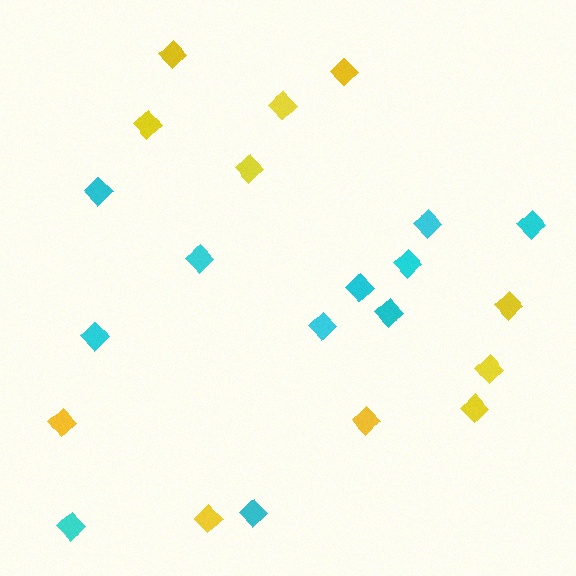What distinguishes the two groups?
There are 2 groups: one group of cyan diamonds (11) and one group of yellow diamonds (11).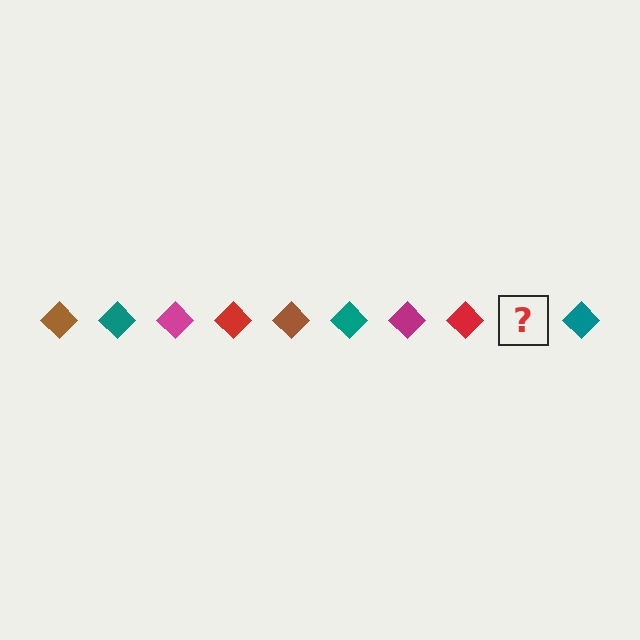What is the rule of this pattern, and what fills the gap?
The rule is that the pattern cycles through brown, teal, magenta, red diamonds. The gap should be filled with a brown diamond.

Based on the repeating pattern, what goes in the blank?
The blank should be a brown diamond.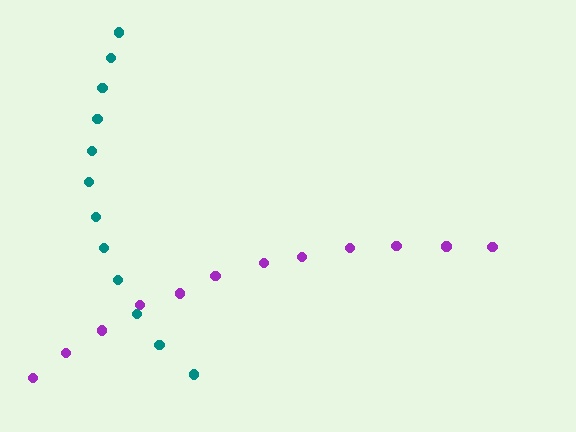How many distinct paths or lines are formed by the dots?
There are 2 distinct paths.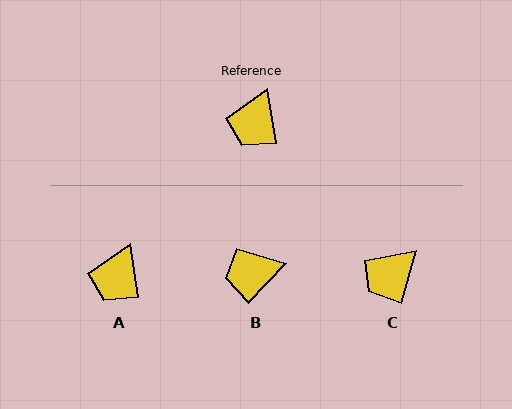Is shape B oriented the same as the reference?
No, it is off by about 52 degrees.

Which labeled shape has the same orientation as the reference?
A.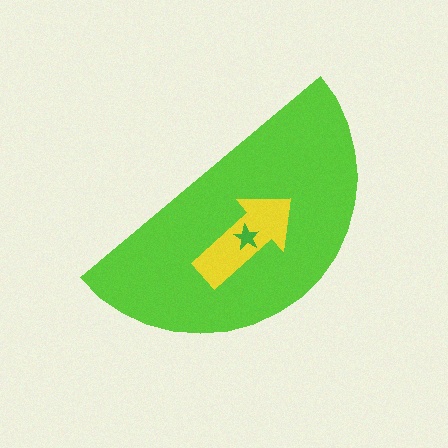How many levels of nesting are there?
3.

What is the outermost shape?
The lime semicircle.